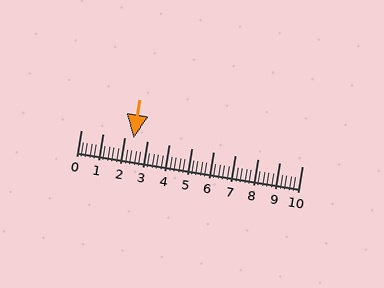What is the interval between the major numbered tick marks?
The major tick marks are spaced 1 units apart.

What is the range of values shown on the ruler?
The ruler shows values from 0 to 10.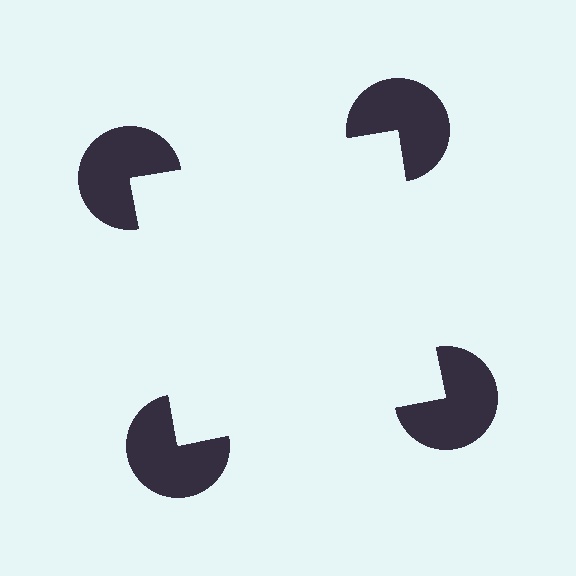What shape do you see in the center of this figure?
An illusory square — its edges are inferred from the aligned wedge cuts in the pac-man discs, not physically drawn.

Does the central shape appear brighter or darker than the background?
It typically appears slightly brighter than the background, even though no actual brightness change is drawn.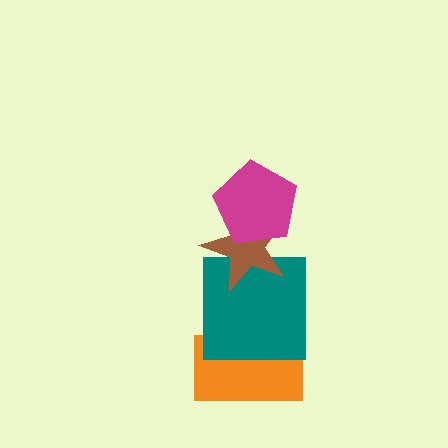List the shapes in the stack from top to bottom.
From top to bottom: the magenta pentagon, the brown star, the teal square, the orange rectangle.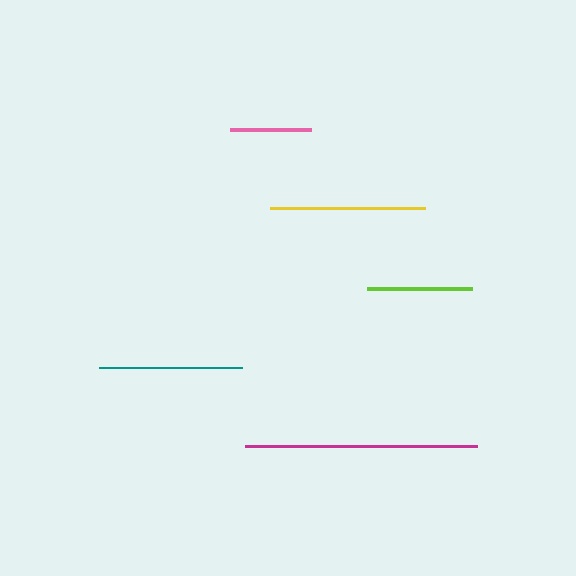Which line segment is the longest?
The magenta line is the longest at approximately 233 pixels.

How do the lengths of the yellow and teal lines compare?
The yellow and teal lines are approximately the same length.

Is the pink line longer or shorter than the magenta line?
The magenta line is longer than the pink line.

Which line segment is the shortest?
The pink line is the shortest at approximately 81 pixels.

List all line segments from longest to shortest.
From longest to shortest: magenta, yellow, teal, lime, pink.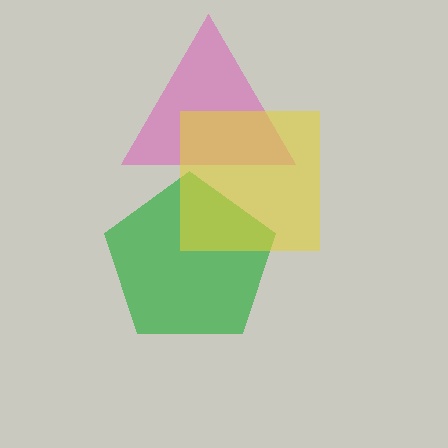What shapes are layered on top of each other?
The layered shapes are: a pink triangle, a green pentagon, a yellow square.